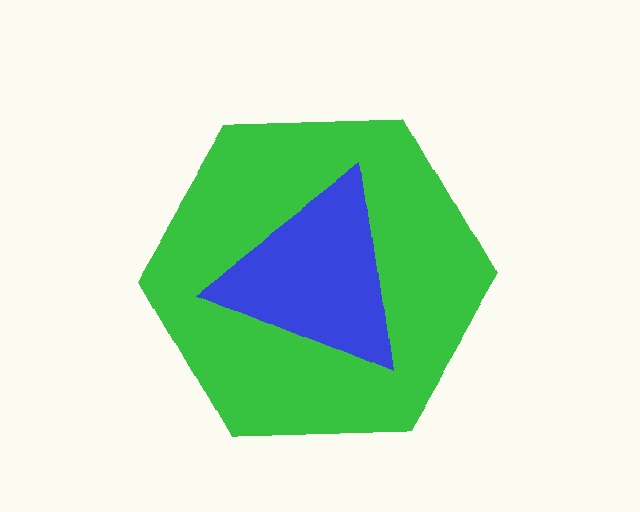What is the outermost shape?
The green hexagon.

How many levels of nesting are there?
2.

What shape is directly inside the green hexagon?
The blue triangle.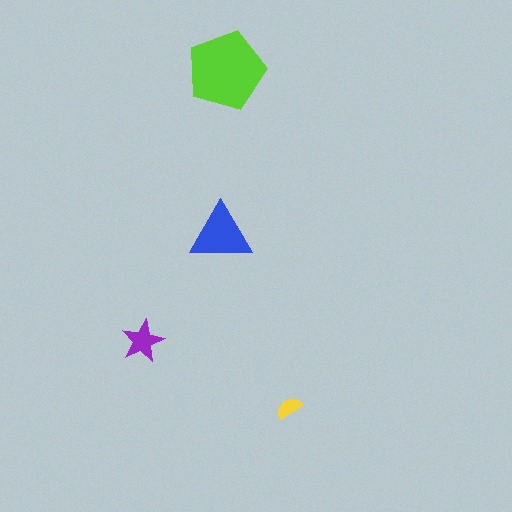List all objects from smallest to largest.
The yellow semicircle, the purple star, the blue triangle, the lime pentagon.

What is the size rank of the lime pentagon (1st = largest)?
1st.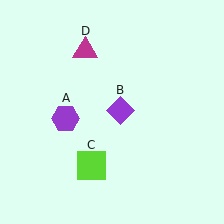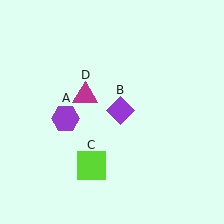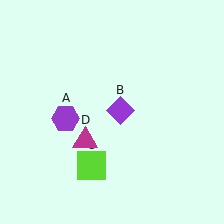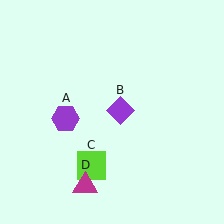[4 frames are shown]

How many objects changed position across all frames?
1 object changed position: magenta triangle (object D).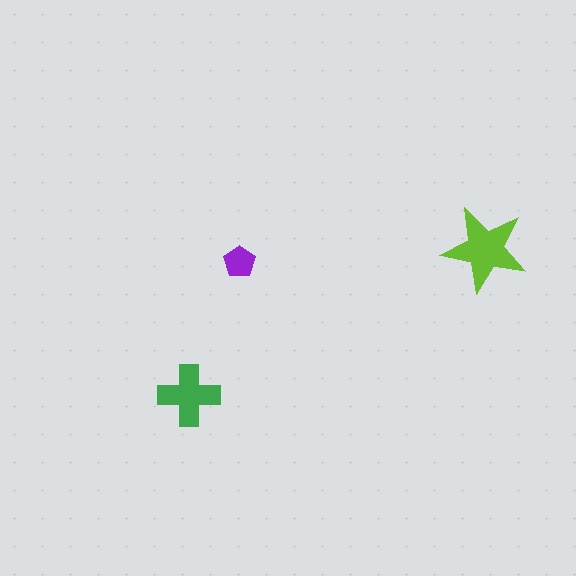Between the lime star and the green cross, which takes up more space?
The lime star.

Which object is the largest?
The lime star.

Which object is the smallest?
The purple pentagon.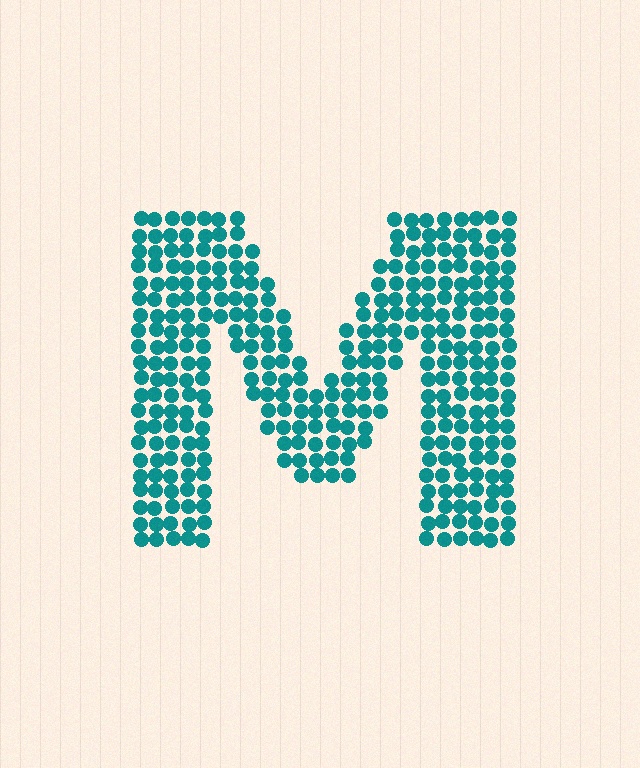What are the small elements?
The small elements are circles.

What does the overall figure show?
The overall figure shows the letter M.